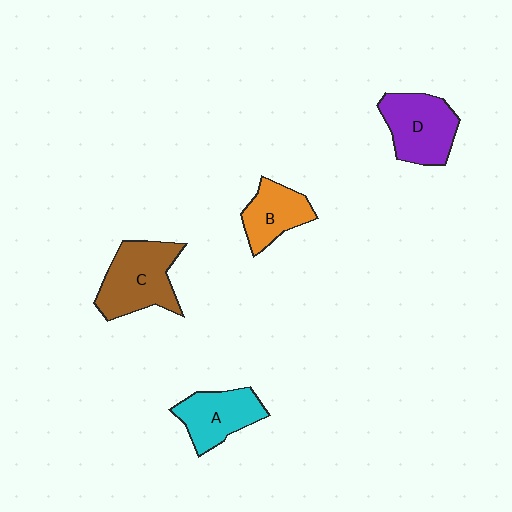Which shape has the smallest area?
Shape B (orange).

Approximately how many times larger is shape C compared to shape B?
Approximately 1.5 times.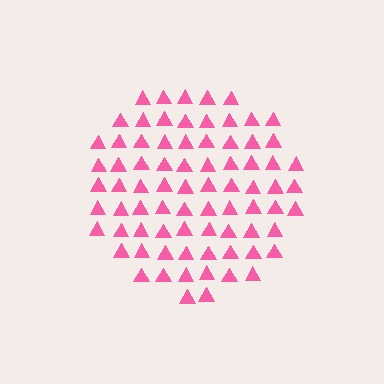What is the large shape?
The large shape is a circle.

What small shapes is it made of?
It is made of small triangles.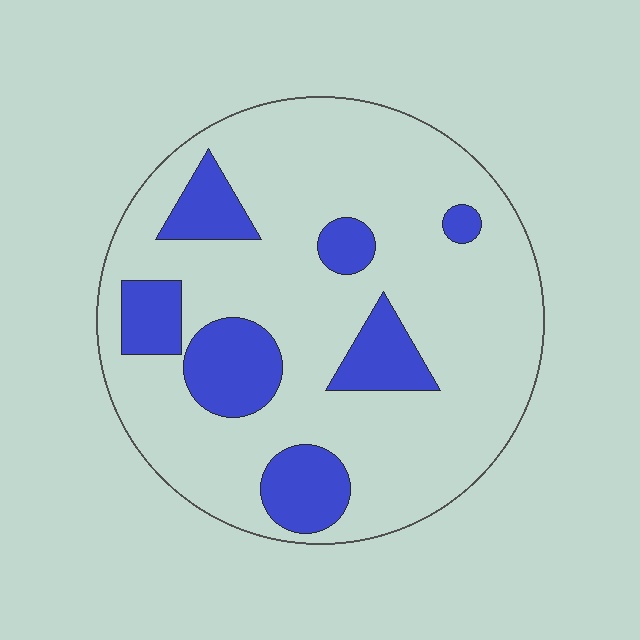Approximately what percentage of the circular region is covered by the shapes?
Approximately 20%.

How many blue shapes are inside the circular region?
7.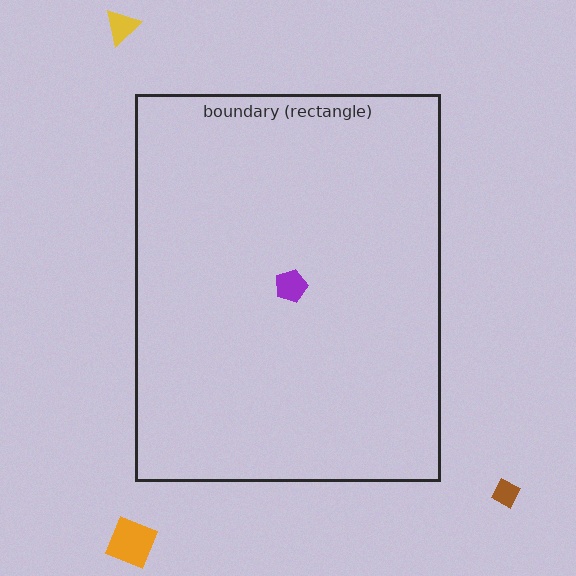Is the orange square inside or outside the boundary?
Outside.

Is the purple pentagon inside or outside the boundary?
Inside.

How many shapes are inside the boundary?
1 inside, 3 outside.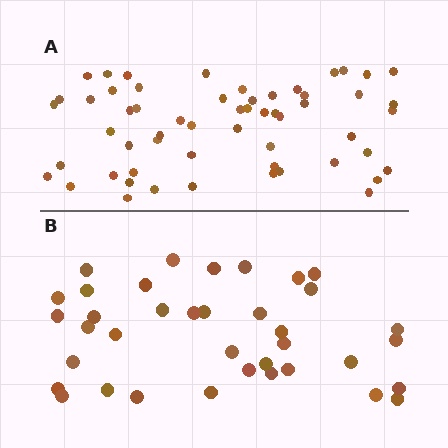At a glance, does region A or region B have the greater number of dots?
Region A (the top region) has more dots.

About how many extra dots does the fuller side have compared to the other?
Region A has approximately 20 more dots than region B.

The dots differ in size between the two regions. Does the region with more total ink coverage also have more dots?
No. Region B has more total ink coverage because its dots are larger, but region A actually contains more individual dots. Total area can be misleading — the number of items is what matters here.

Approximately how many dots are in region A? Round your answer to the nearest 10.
About 60 dots. (The exact count is 57, which rounds to 60.)